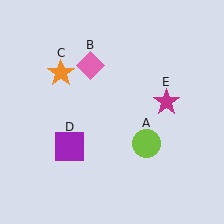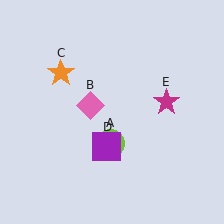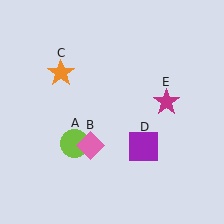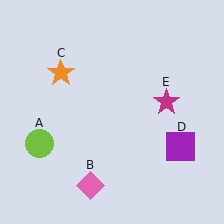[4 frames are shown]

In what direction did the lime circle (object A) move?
The lime circle (object A) moved left.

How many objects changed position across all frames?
3 objects changed position: lime circle (object A), pink diamond (object B), purple square (object D).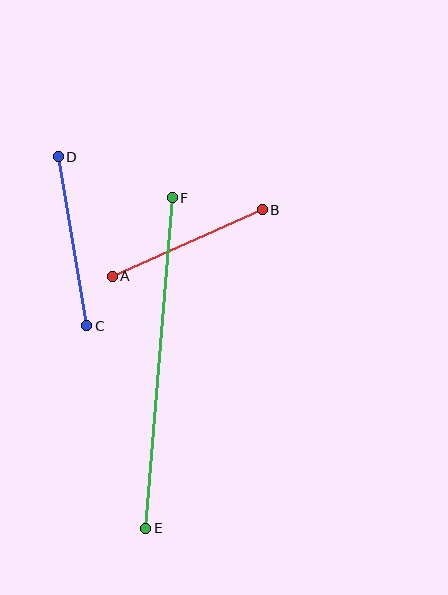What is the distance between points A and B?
The distance is approximately 164 pixels.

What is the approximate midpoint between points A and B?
The midpoint is at approximately (187, 243) pixels.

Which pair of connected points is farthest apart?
Points E and F are farthest apart.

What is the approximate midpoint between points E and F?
The midpoint is at approximately (159, 363) pixels.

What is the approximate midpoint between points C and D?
The midpoint is at approximately (72, 241) pixels.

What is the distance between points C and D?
The distance is approximately 172 pixels.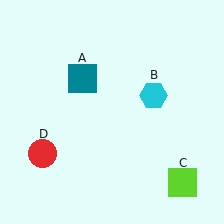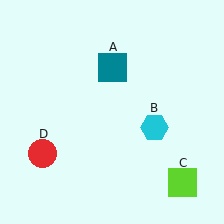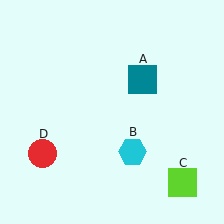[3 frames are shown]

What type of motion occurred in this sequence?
The teal square (object A), cyan hexagon (object B) rotated clockwise around the center of the scene.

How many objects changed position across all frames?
2 objects changed position: teal square (object A), cyan hexagon (object B).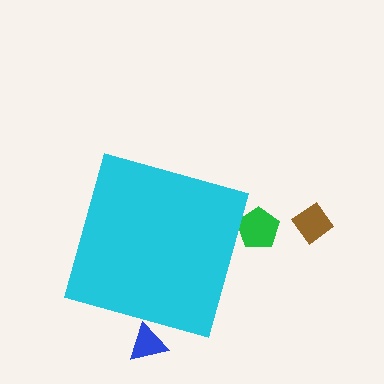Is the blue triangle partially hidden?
Yes, the blue triangle is partially hidden behind the cyan diamond.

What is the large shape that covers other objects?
A cyan diamond.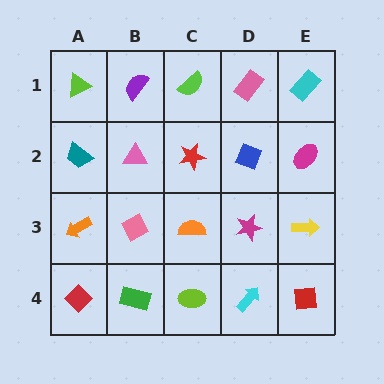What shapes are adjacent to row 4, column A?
An orange arrow (row 3, column A), a green rectangle (row 4, column B).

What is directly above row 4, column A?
An orange arrow.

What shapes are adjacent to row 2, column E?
A cyan rectangle (row 1, column E), a yellow arrow (row 3, column E), a blue diamond (row 2, column D).